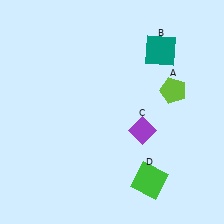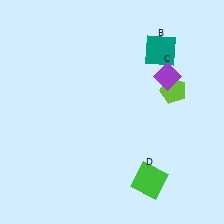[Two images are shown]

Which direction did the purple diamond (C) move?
The purple diamond (C) moved up.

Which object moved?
The purple diamond (C) moved up.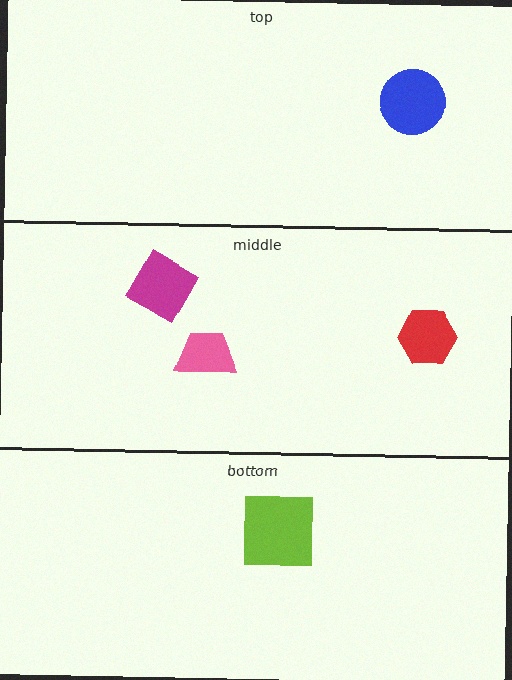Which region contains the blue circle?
The top region.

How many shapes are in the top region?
1.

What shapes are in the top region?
The blue circle.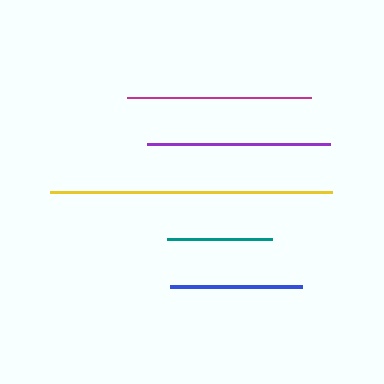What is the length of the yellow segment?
The yellow segment is approximately 282 pixels long.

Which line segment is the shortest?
The teal line is the shortest at approximately 105 pixels.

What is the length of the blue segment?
The blue segment is approximately 132 pixels long.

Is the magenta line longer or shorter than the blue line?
The magenta line is longer than the blue line.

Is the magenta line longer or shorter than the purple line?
The magenta line is longer than the purple line.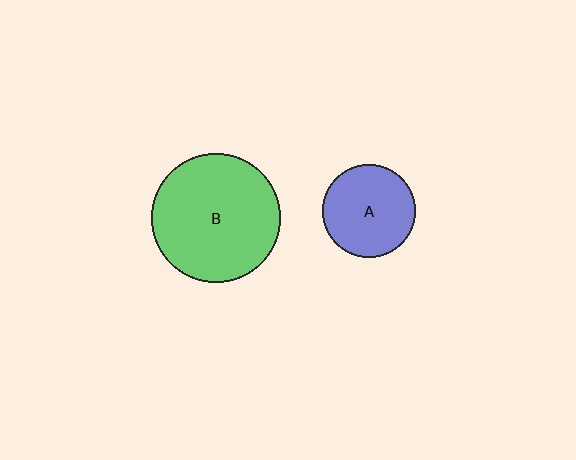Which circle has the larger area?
Circle B (green).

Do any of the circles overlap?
No, none of the circles overlap.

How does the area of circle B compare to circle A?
Approximately 1.9 times.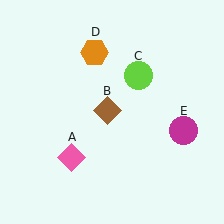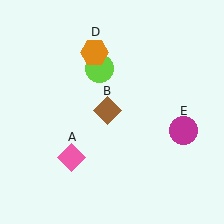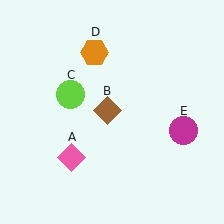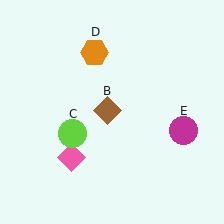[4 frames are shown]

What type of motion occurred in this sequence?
The lime circle (object C) rotated counterclockwise around the center of the scene.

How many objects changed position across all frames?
1 object changed position: lime circle (object C).